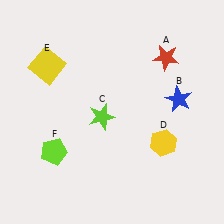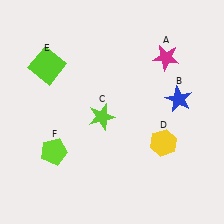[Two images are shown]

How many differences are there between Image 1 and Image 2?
There are 2 differences between the two images.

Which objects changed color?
A changed from red to magenta. E changed from yellow to lime.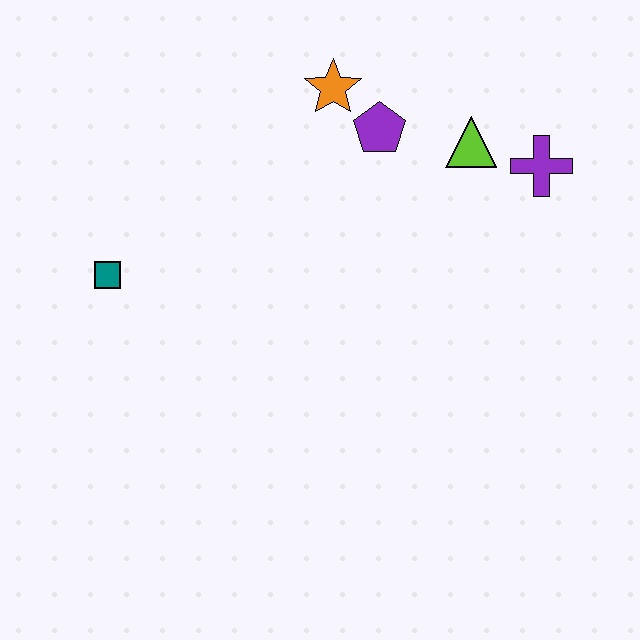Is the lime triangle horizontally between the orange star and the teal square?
No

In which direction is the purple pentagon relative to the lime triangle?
The purple pentagon is to the left of the lime triangle.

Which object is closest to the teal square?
The orange star is closest to the teal square.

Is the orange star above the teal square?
Yes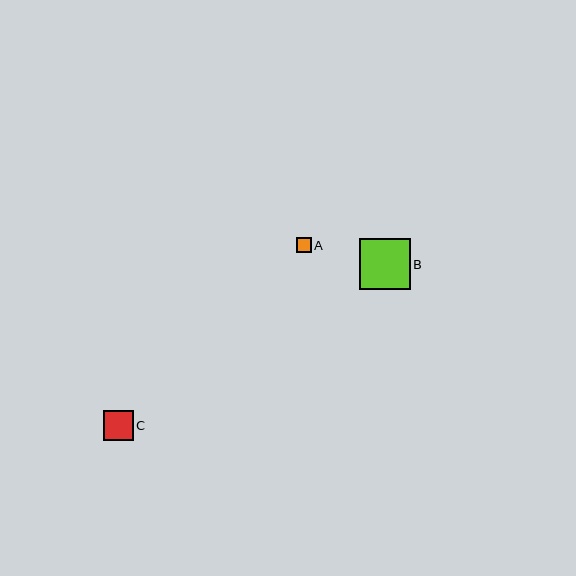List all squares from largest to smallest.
From largest to smallest: B, C, A.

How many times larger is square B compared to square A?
Square B is approximately 3.4 times the size of square A.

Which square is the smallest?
Square A is the smallest with a size of approximately 15 pixels.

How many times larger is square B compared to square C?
Square B is approximately 1.7 times the size of square C.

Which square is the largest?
Square B is the largest with a size of approximately 51 pixels.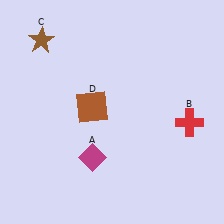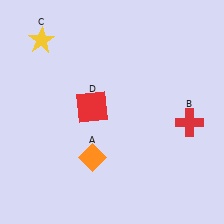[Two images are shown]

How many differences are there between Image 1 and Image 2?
There are 3 differences between the two images.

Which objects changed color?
A changed from magenta to orange. C changed from brown to yellow. D changed from brown to red.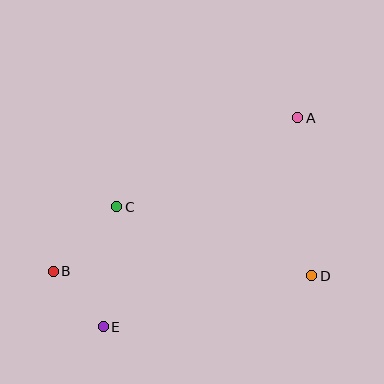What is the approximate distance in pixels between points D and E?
The distance between D and E is approximately 214 pixels.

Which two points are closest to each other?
Points B and E are closest to each other.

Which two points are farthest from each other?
Points A and B are farthest from each other.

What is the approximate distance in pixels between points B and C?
The distance between B and C is approximately 91 pixels.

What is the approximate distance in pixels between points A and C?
The distance between A and C is approximately 202 pixels.